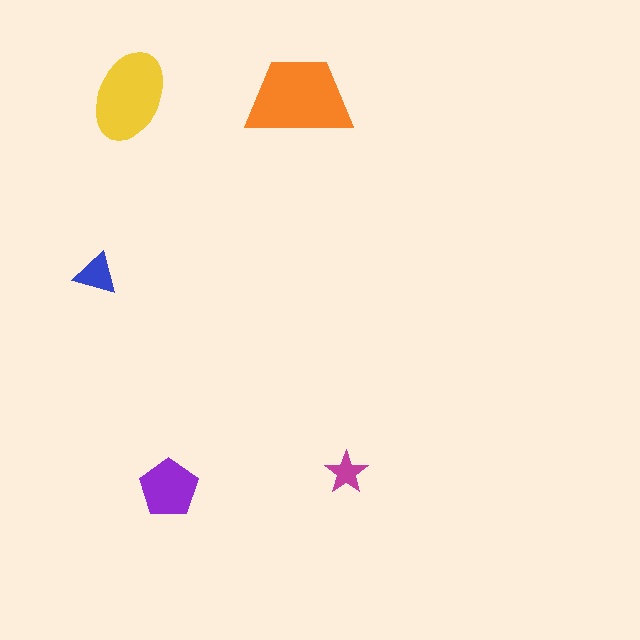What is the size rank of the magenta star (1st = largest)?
5th.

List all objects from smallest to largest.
The magenta star, the blue triangle, the purple pentagon, the yellow ellipse, the orange trapezoid.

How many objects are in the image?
There are 5 objects in the image.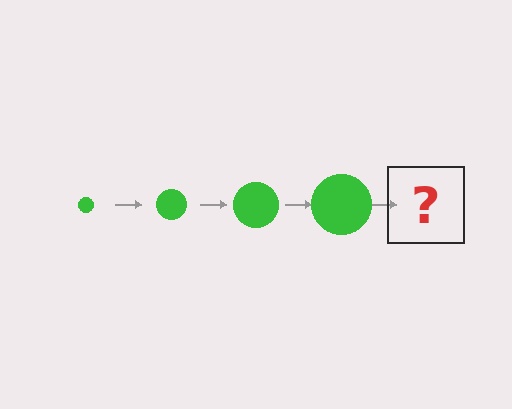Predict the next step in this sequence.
The next step is a green circle, larger than the previous one.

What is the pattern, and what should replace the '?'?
The pattern is that the circle gets progressively larger each step. The '?' should be a green circle, larger than the previous one.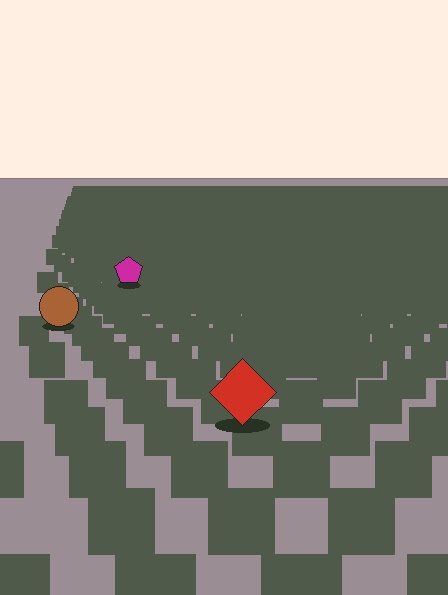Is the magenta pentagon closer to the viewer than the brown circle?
No. The brown circle is closer — you can tell from the texture gradient: the ground texture is coarser near it.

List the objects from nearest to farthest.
From nearest to farthest: the red diamond, the brown circle, the magenta pentagon.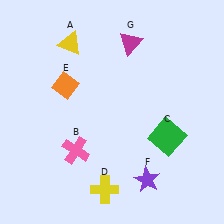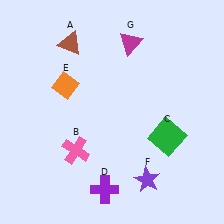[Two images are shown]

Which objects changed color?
A changed from yellow to brown. D changed from yellow to purple.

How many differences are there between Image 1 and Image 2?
There are 2 differences between the two images.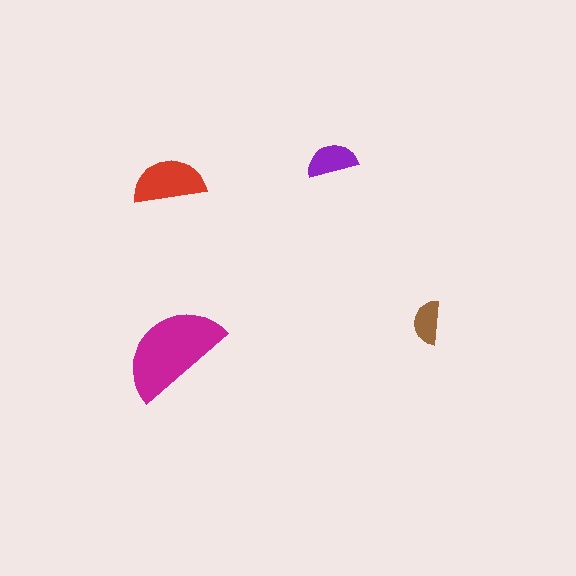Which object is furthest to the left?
The red semicircle is leftmost.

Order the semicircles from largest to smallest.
the magenta one, the red one, the purple one, the brown one.